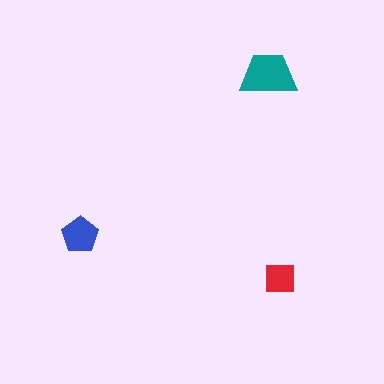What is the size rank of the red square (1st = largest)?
3rd.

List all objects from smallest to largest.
The red square, the blue pentagon, the teal trapezoid.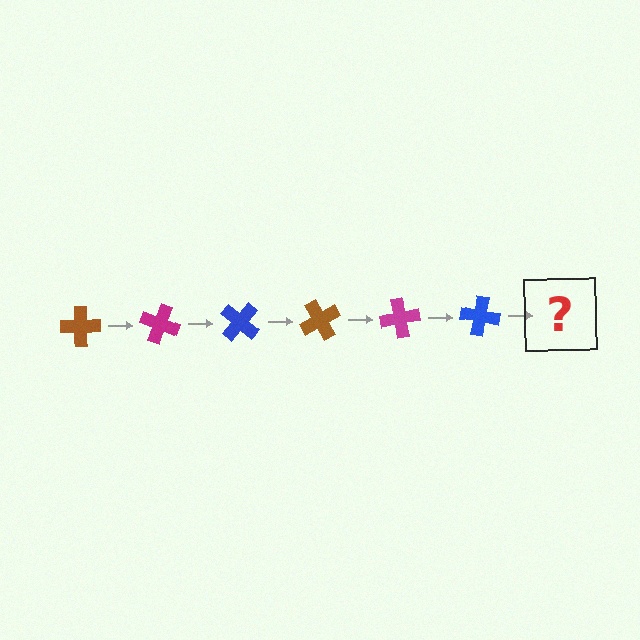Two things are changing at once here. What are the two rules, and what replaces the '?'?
The two rules are that it rotates 20 degrees each step and the color cycles through brown, magenta, and blue. The '?' should be a brown cross, rotated 120 degrees from the start.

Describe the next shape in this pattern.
It should be a brown cross, rotated 120 degrees from the start.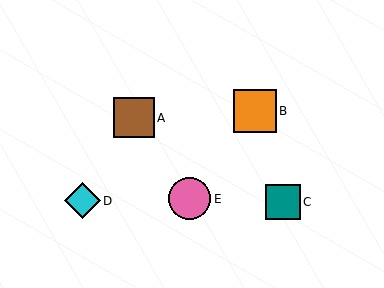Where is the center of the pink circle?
The center of the pink circle is at (190, 199).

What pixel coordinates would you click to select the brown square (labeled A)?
Click at (134, 118) to select the brown square A.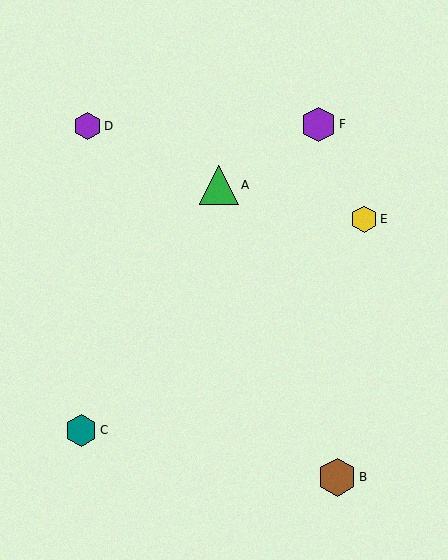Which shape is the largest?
The green triangle (labeled A) is the largest.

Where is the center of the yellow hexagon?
The center of the yellow hexagon is at (364, 219).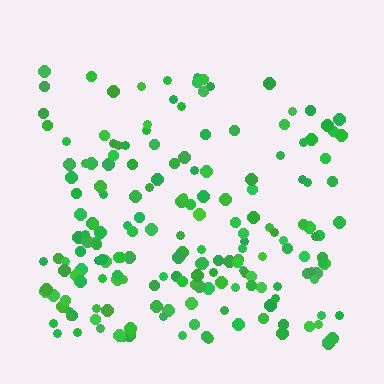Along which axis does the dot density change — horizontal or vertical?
Vertical.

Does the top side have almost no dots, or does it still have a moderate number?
Still a moderate number, just noticeably fewer than the bottom.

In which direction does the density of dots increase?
From top to bottom, with the bottom side densest.